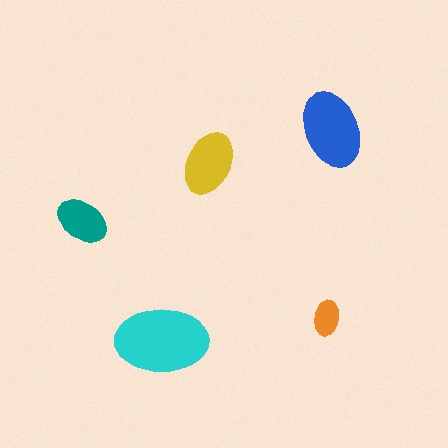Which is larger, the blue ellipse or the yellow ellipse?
The blue one.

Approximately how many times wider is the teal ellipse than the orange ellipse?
About 1.5 times wider.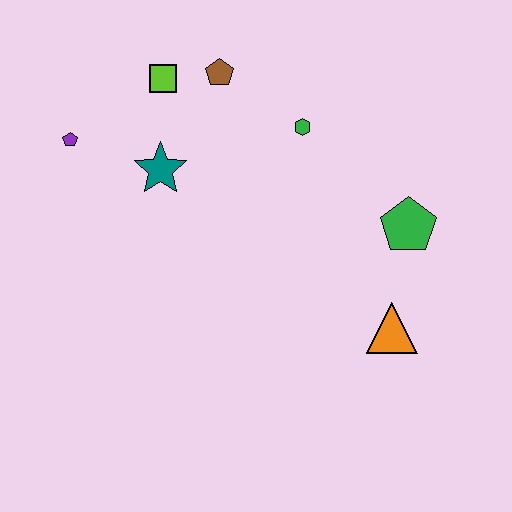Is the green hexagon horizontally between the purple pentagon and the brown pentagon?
No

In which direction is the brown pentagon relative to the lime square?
The brown pentagon is to the right of the lime square.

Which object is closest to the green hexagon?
The brown pentagon is closest to the green hexagon.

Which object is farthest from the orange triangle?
The purple pentagon is farthest from the orange triangle.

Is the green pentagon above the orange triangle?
Yes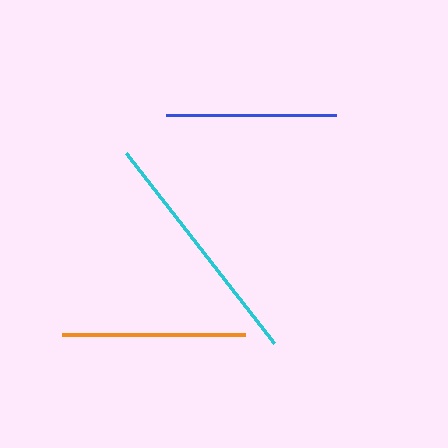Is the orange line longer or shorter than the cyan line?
The cyan line is longer than the orange line.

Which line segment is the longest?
The cyan line is the longest at approximately 241 pixels.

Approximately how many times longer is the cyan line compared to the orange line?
The cyan line is approximately 1.3 times the length of the orange line.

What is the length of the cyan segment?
The cyan segment is approximately 241 pixels long.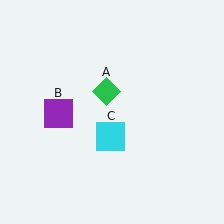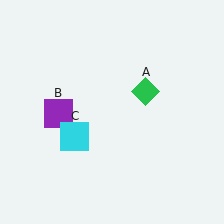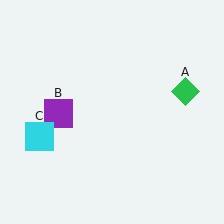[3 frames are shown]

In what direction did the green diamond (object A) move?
The green diamond (object A) moved right.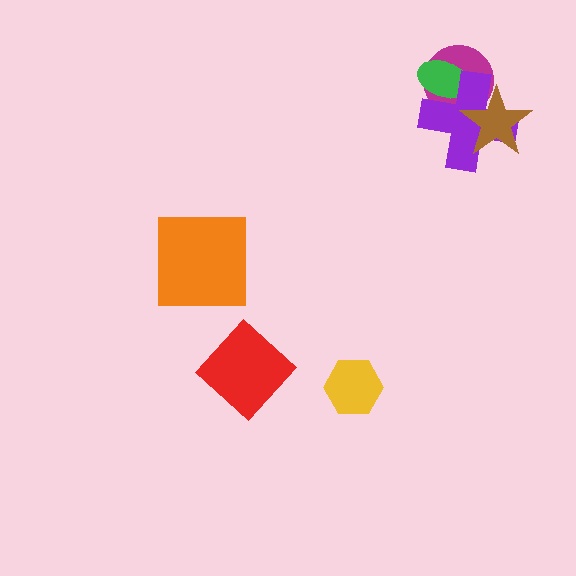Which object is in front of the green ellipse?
The purple cross is in front of the green ellipse.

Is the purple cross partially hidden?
Yes, it is partially covered by another shape.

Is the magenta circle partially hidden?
Yes, it is partially covered by another shape.